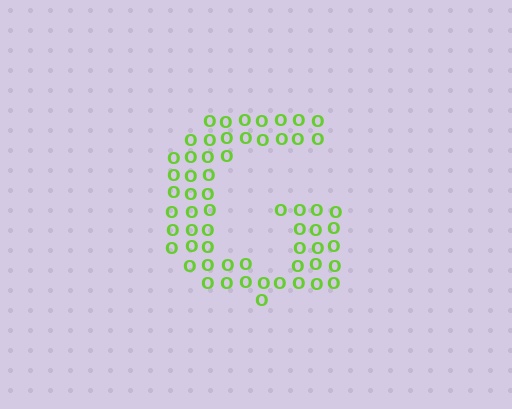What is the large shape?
The large shape is the letter G.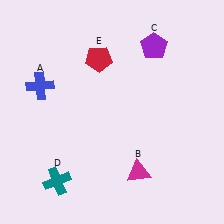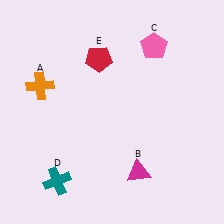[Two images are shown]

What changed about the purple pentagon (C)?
In Image 1, C is purple. In Image 2, it changed to pink.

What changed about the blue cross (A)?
In Image 1, A is blue. In Image 2, it changed to orange.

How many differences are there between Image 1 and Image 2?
There are 2 differences between the two images.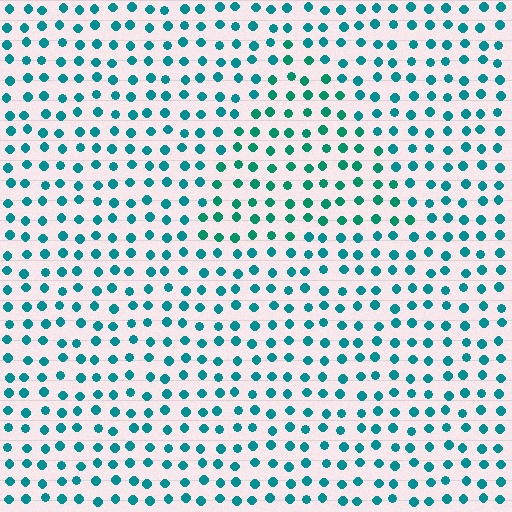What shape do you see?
I see a triangle.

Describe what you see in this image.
The image is filled with small teal elements in a uniform arrangement. A triangle-shaped region is visible where the elements are tinted to a slightly different hue, forming a subtle color boundary.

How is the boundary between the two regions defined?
The boundary is defined purely by a slight shift in hue (about 20 degrees). Spacing, size, and orientation are identical on both sides.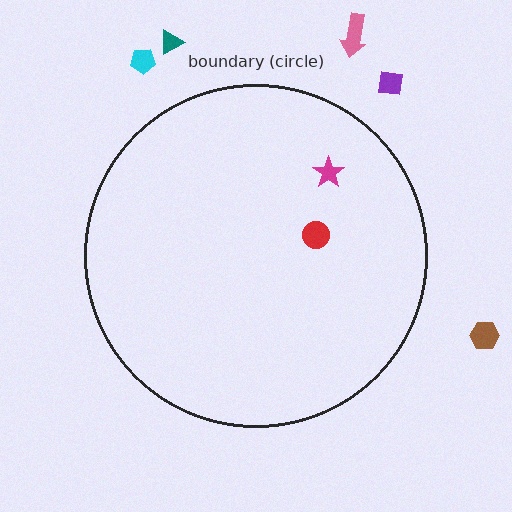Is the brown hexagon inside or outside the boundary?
Outside.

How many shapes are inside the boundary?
2 inside, 5 outside.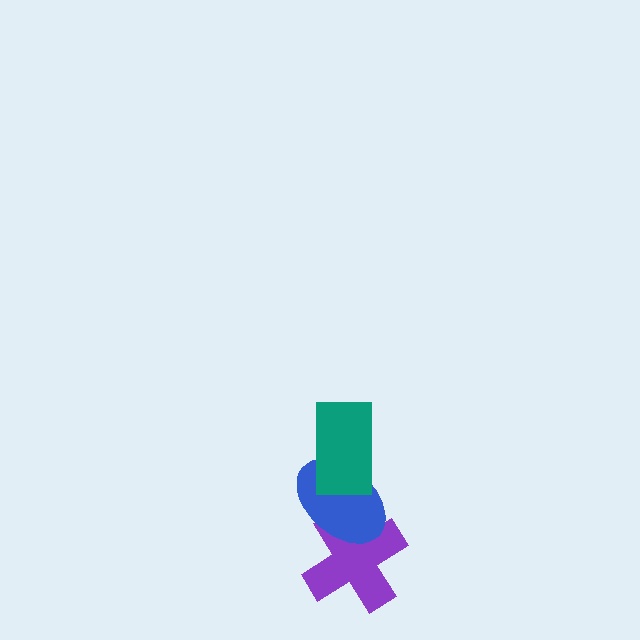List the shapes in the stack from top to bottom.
From top to bottom: the teal rectangle, the blue ellipse, the purple cross.